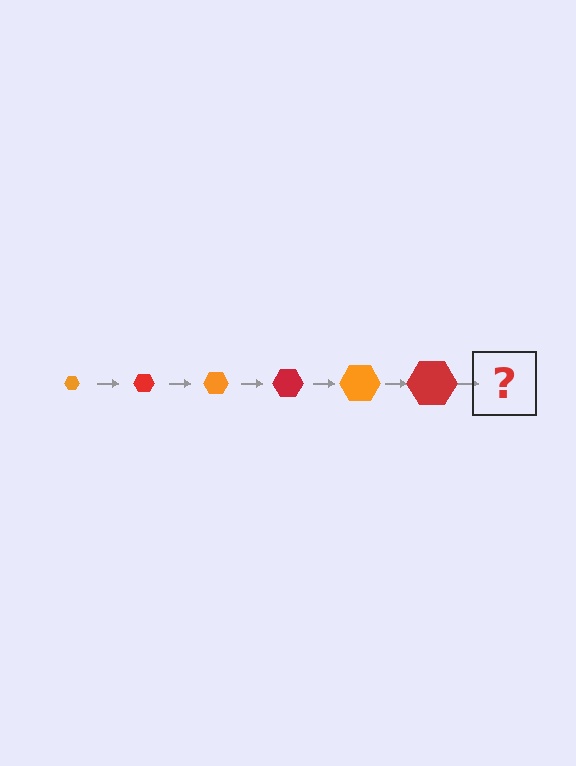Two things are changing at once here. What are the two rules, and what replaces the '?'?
The two rules are that the hexagon grows larger each step and the color cycles through orange and red. The '?' should be an orange hexagon, larger than the previous one.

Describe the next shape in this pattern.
It should be an orange hexagon, larger than the previous one.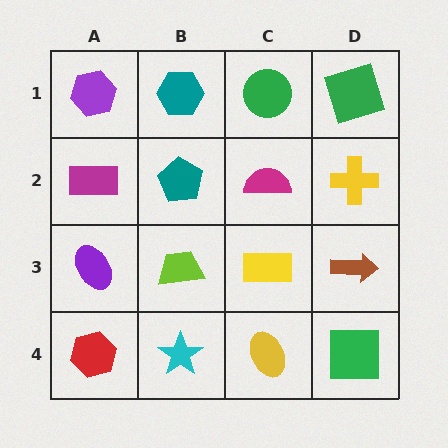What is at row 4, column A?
A red hexagon.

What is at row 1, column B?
A teal hexagon.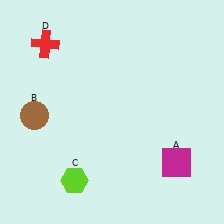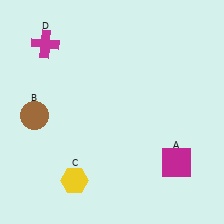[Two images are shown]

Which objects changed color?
C changed from lime to yellow. D changed from red to magenta.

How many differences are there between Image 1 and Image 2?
There are 2 differences between the two images.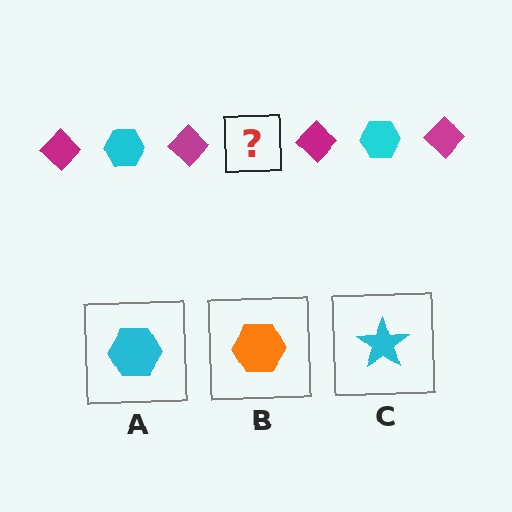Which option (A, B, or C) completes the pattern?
A.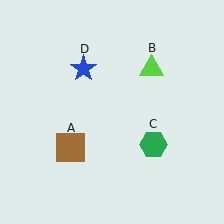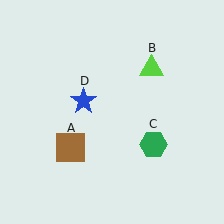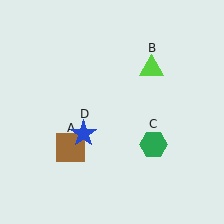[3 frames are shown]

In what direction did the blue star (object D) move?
The blue star (object D) moved down.